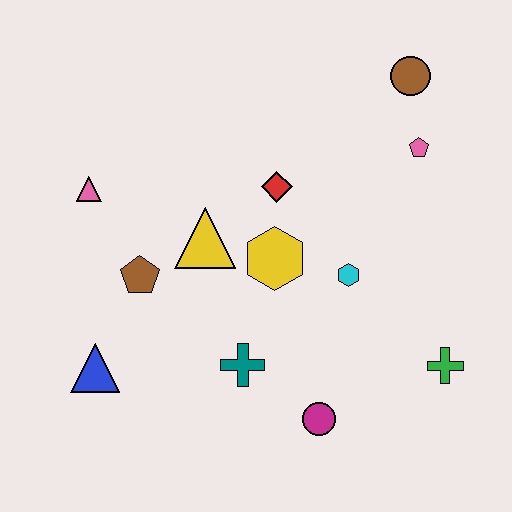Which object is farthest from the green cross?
The pink triangle is farthest from the green cross.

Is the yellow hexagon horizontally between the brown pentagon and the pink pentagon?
Yes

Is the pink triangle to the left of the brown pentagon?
Yes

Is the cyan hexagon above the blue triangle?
Yes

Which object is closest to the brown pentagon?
The yellow triangle is closest to the brown pentagon.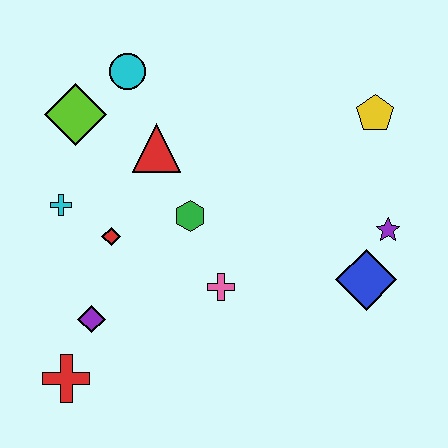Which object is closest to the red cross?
The purple diamond is closest to the red cross.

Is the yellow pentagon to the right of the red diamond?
Yes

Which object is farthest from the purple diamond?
The yellow pentagon is farthest from the purple diamond.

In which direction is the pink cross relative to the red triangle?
The pink cross is below the red triangle.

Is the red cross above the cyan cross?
No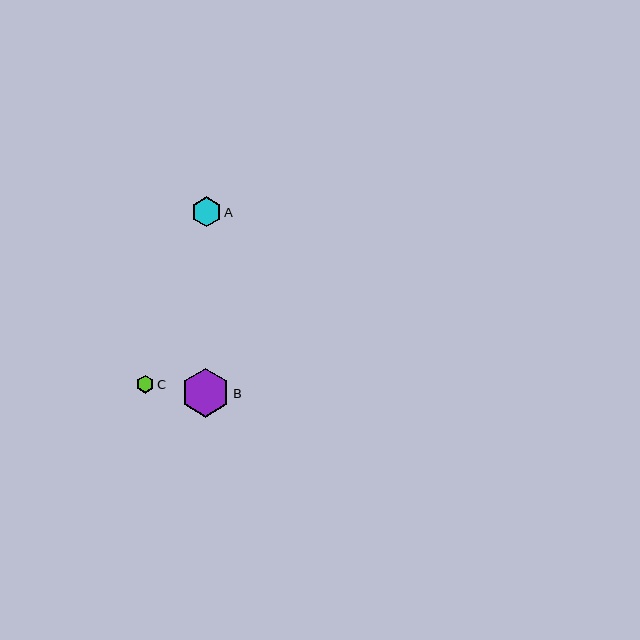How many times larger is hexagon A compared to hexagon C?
Hexagon A is approximately 1.7 times the size of hexagon C.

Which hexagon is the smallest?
Hexagon C is the smallest with a size of approximately 18 pixels.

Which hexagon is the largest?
Hexagon B is the largest with a size of approximately 49 pixels.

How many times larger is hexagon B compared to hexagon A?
Hexagon B is approximately 1.7 times the size of hexagon A.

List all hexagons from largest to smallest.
From largest to smallest: B, A, C.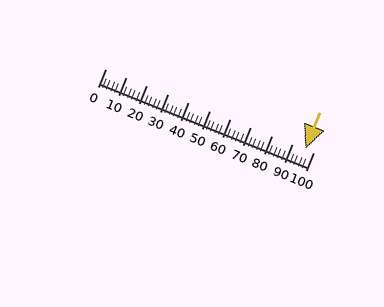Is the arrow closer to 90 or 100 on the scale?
The arrow is closer to 100.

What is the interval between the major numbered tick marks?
The major tick marks are spaced 10 units apart.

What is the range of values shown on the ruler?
The ruler shows values from 0 to 100.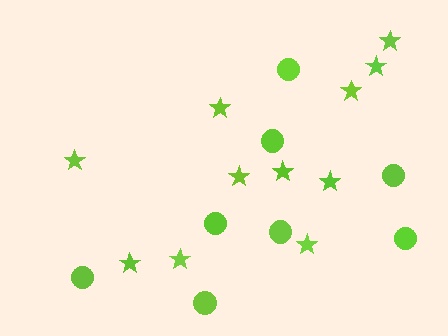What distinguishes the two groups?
There are 2 groups: one group of circles (8) and one group of stars (11).